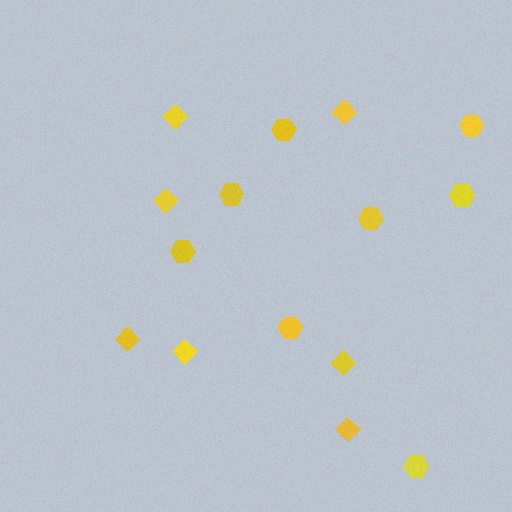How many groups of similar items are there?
There are 2 groups: one group of hexagons (8) and one group of diamonds (7).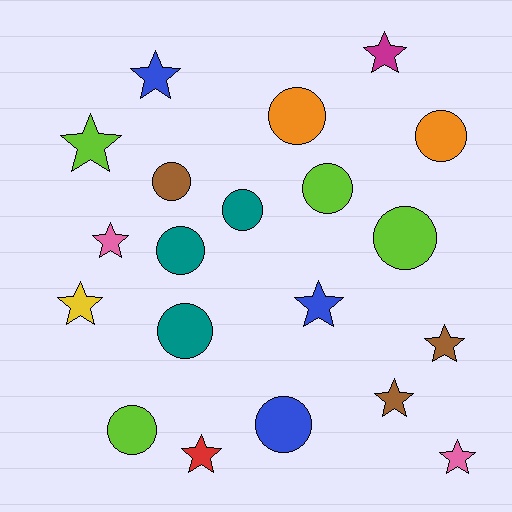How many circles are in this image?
There are 10 circles.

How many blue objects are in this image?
There are 3 blue objects.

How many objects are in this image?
There are 20 objects.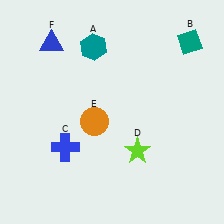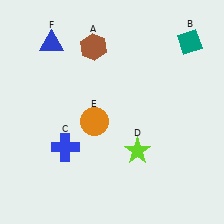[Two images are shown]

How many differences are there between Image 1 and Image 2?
There is 1 difference between the two images.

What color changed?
The hexagon (A) changed from teal in Image 1 to brown in Image 2.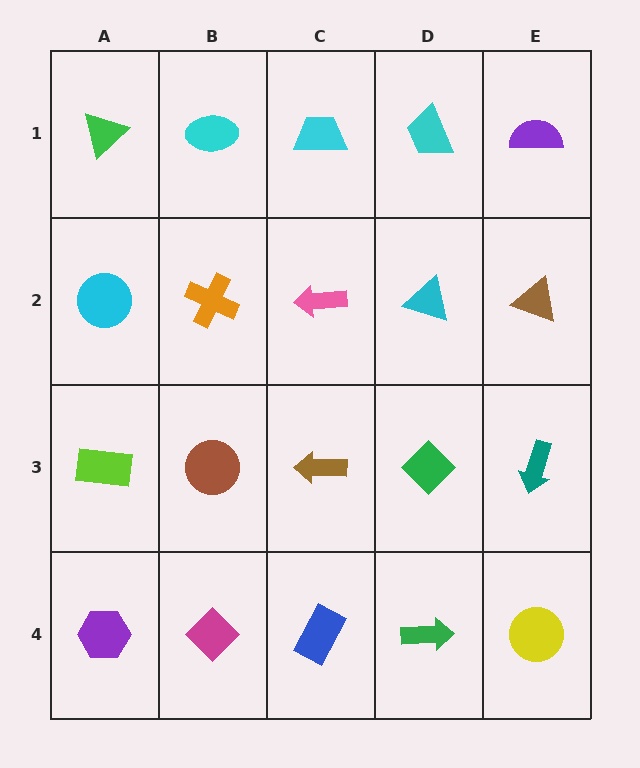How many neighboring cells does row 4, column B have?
3.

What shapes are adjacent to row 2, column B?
A cyan ellipse (row 1, column B), a brown circle (row 3, column B), a cyan circle (row 2, column A), a pink arrow (row 2, column C).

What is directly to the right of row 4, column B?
A blue rectangle.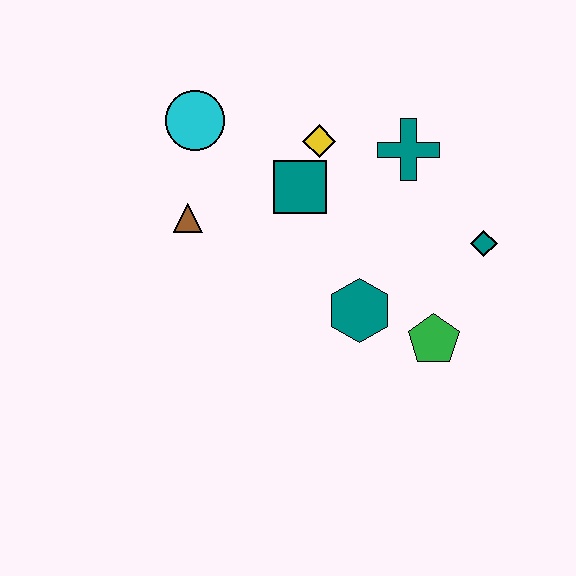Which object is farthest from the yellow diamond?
The green pentagon is farthest from the yellow diamond.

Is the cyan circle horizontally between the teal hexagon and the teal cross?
No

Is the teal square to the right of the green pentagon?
No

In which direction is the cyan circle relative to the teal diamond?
The cyan circle is to the left of the teal diamond.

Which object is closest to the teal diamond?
The green pentagon is closest to the teal diamond.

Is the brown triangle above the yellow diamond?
No